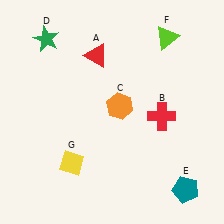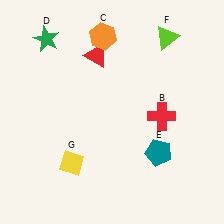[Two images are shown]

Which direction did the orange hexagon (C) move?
The orange hexagon (C) moved up.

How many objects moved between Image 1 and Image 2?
2 objects moved between the two images.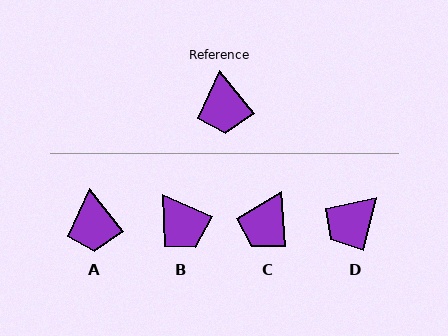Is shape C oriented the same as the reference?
No, it is off by about 34 degrees.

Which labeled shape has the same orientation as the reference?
A.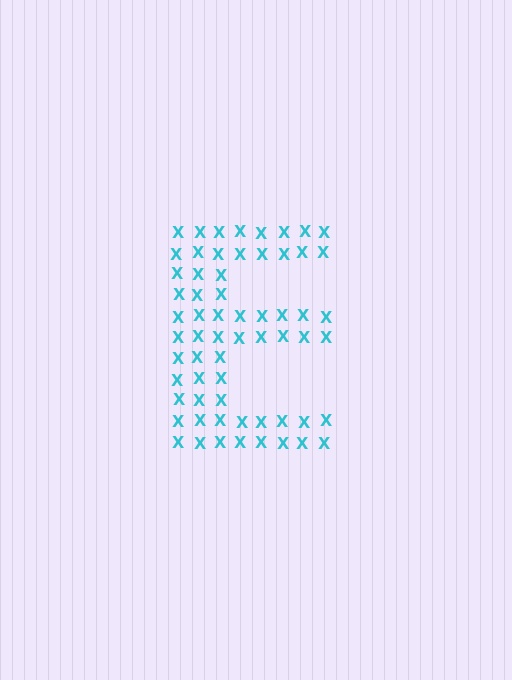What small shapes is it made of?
It is made of small letter X's.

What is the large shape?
The large shape is the letter E.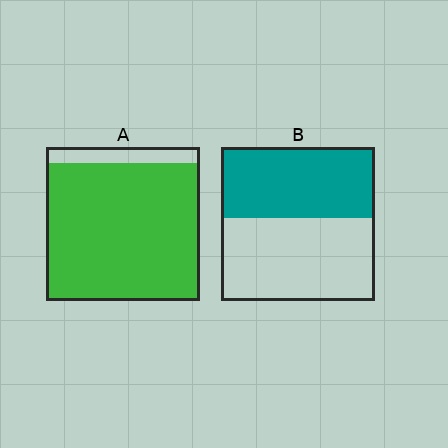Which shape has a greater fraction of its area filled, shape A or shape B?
Shape A.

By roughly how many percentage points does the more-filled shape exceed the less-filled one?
By roughly 45 percentage points (A over B).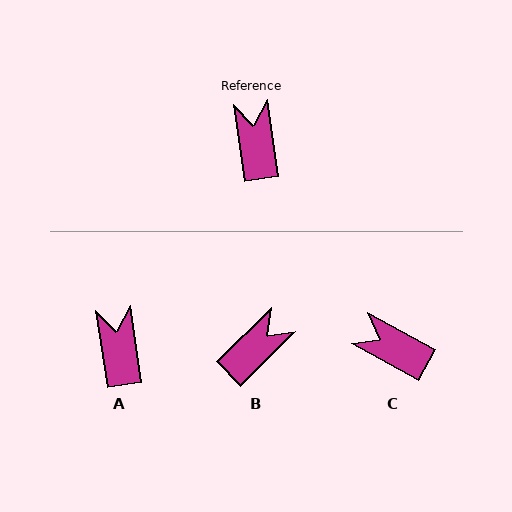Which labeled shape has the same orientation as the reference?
A.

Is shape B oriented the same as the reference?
No, it is off by about 54 degrees.